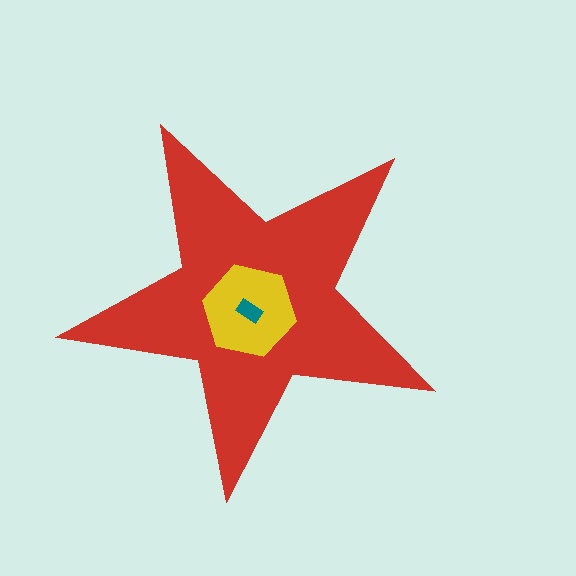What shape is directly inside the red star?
The yellow hexagon.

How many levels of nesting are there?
3.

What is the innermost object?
The teal rectangle.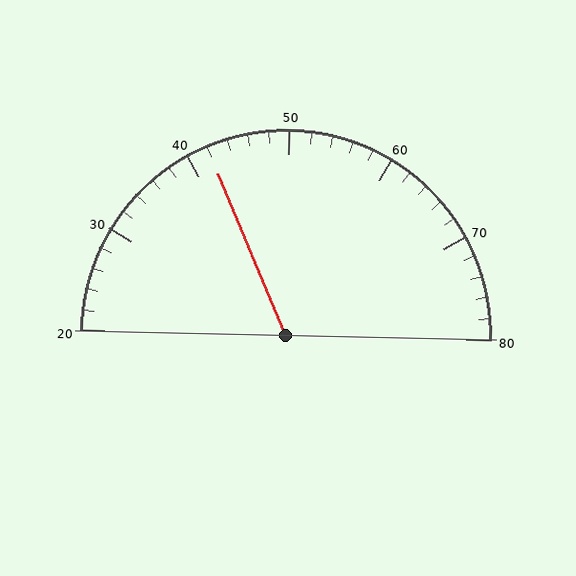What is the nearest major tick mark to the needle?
The nearest major tick mark is 40.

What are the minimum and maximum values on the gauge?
The gauge ranges from 20 to 80.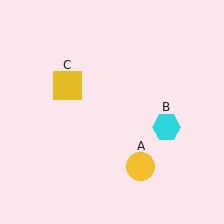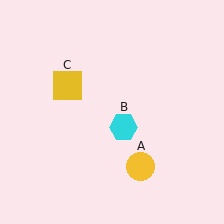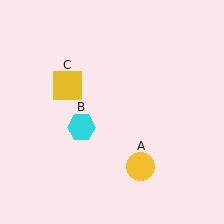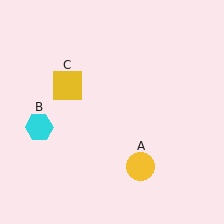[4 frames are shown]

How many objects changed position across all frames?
1 object changed position: cyan hexagon (object B).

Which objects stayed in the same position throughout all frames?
Yellow circle (object A) and yellow square (object C) remained stationary.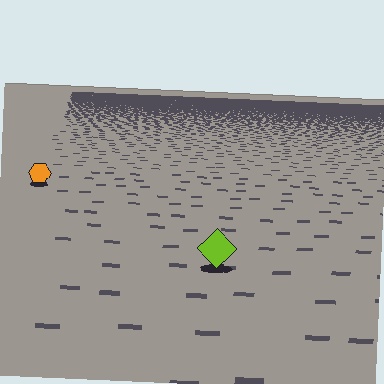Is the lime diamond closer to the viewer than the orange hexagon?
Yes. The lime diamond is closer — you can tell from the texture gradient: the ground texture is coarser near it.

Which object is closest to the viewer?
The lime diamond is closest. The texture marks near it are larger and more spread out.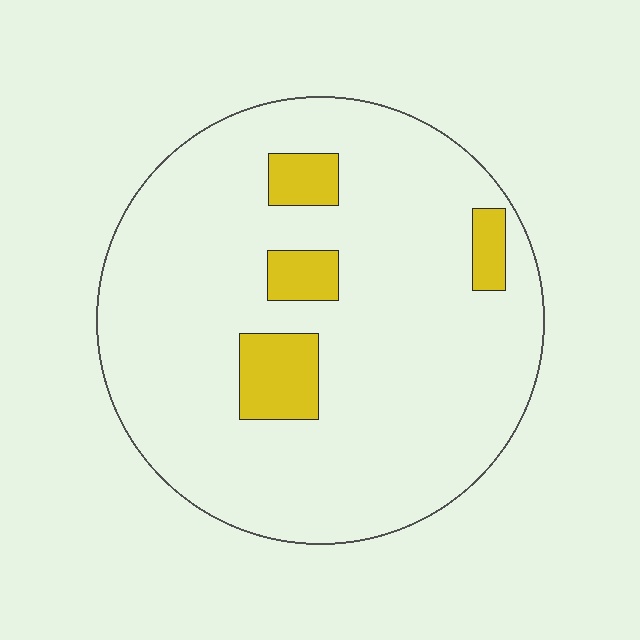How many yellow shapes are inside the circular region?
4.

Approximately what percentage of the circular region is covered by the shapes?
Approximately 10%.